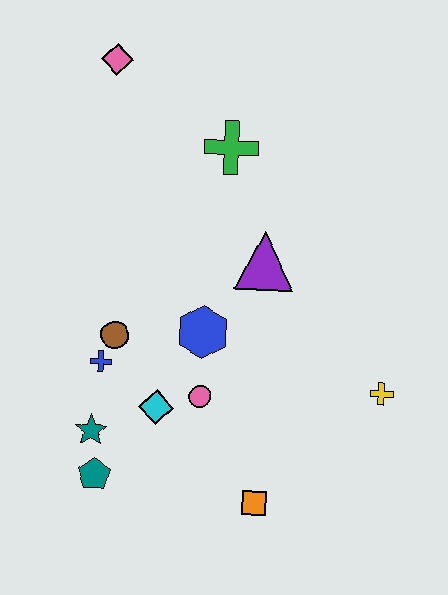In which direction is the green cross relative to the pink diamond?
The green cross is to the right of the pink diamond.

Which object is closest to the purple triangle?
The blue hexagon is closest to the purple triangle.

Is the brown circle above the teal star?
Yes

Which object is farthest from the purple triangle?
The teal pentagon is farthest from the purple triangle.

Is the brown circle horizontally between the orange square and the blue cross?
Yes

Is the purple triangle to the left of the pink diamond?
No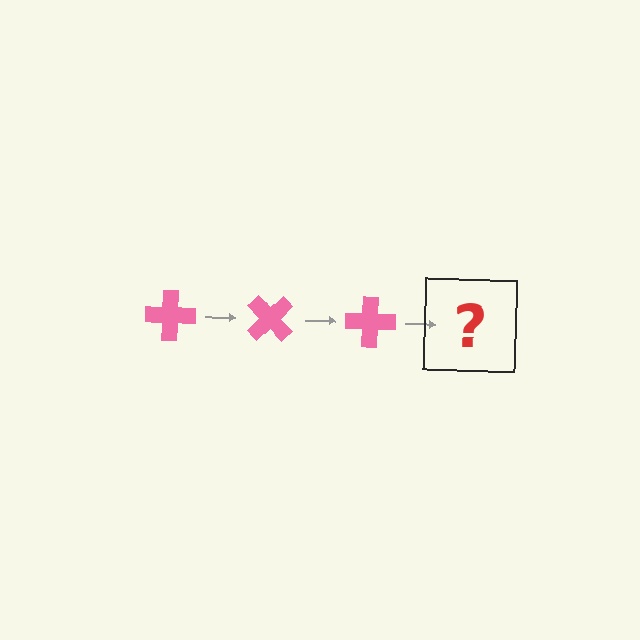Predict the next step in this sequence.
The next step is a pink cross rotated 135 degrees.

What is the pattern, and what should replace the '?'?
The pattern is that the cross rotates 45 degrees each step. The '?' should be a pink cross rotated 135 degrees.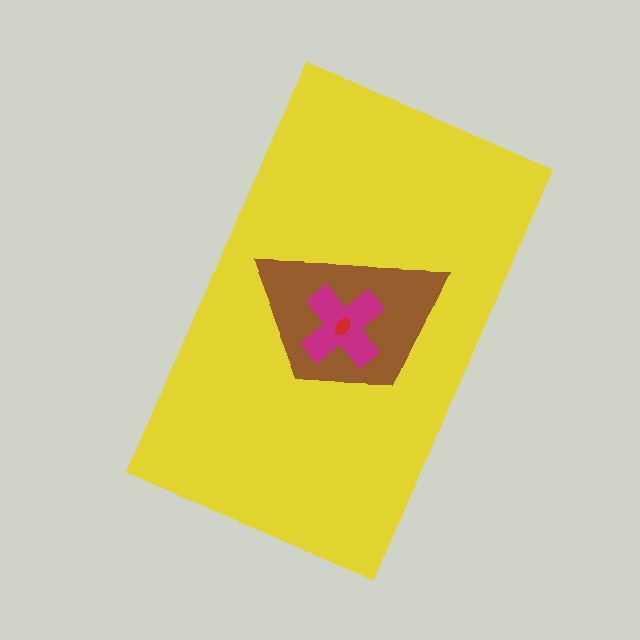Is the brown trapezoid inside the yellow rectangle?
Yes.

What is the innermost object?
The red ellipse.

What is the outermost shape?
The yellow rectangle.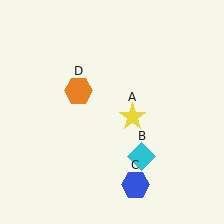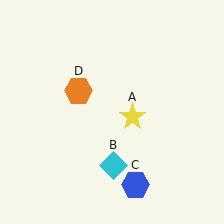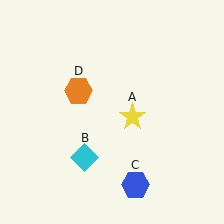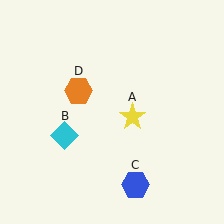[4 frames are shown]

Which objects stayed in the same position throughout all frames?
Yellow star (object A) and blue hexagon (object C) and orange hexagon (object D) remained stationary.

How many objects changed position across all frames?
1 object changed position: cyan diamond (object B).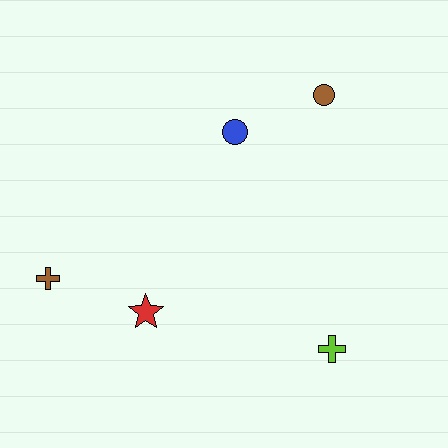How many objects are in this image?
There are 5 objects.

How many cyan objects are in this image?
There are no cyan objects.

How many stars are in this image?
There is 1 star.